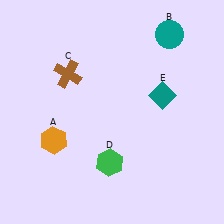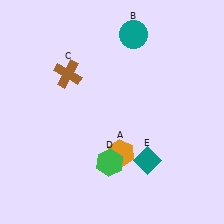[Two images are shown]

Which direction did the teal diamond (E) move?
The teal diamond (E) moved down.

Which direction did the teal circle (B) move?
The teal circle (B) moved left.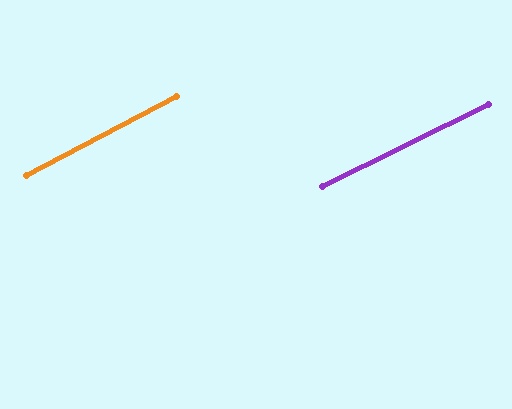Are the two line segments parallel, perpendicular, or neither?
Parallel — their directions differ by only 1.5°.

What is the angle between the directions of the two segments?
Approximately 2 degrees.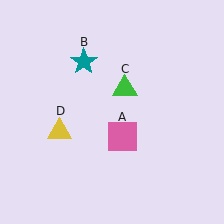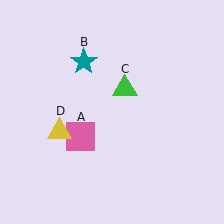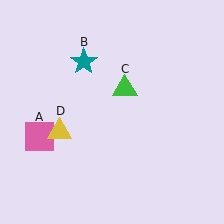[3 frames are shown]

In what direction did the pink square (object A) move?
The pink square (object A) moved left.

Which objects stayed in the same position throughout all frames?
Teal star (object B) and green triangle (object C) and yellow triangle (object D) remained stationary.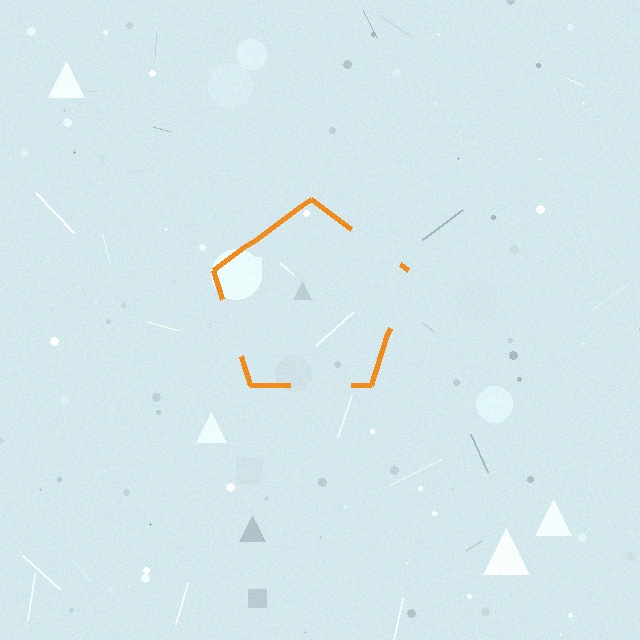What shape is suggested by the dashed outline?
The dashed outline suggests a pentagon.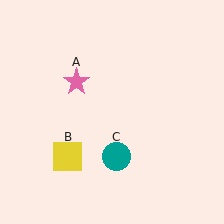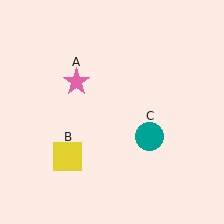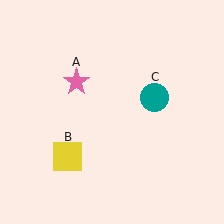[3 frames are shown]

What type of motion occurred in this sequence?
The teal circle (object C) rotated counterclockwise around the center of the scene.